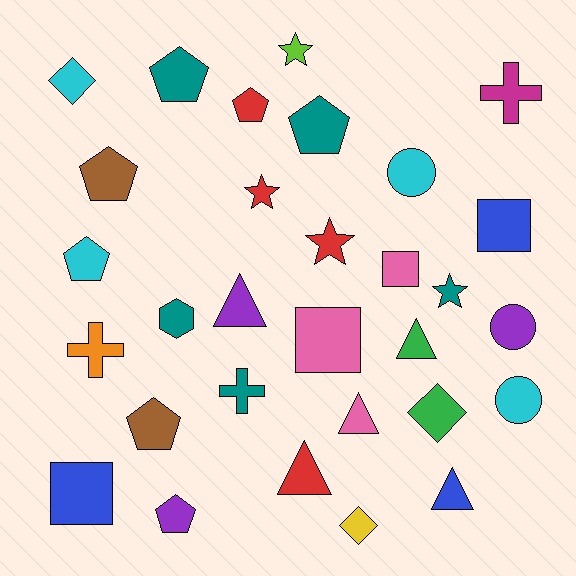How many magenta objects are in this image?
There is 1 magenta object.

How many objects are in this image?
There are 30 objects.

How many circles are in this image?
There are 3 circles.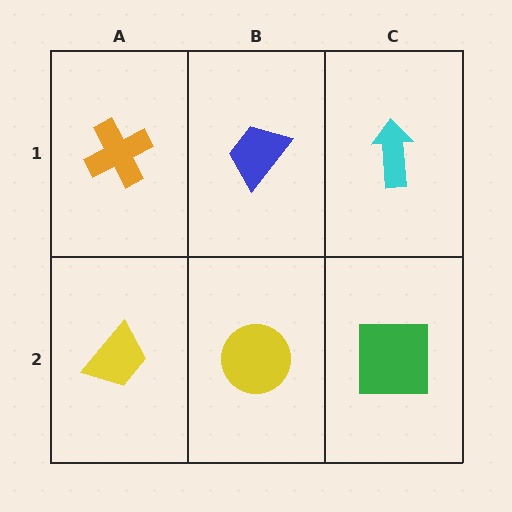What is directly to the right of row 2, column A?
A yellow circle.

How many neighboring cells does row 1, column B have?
3.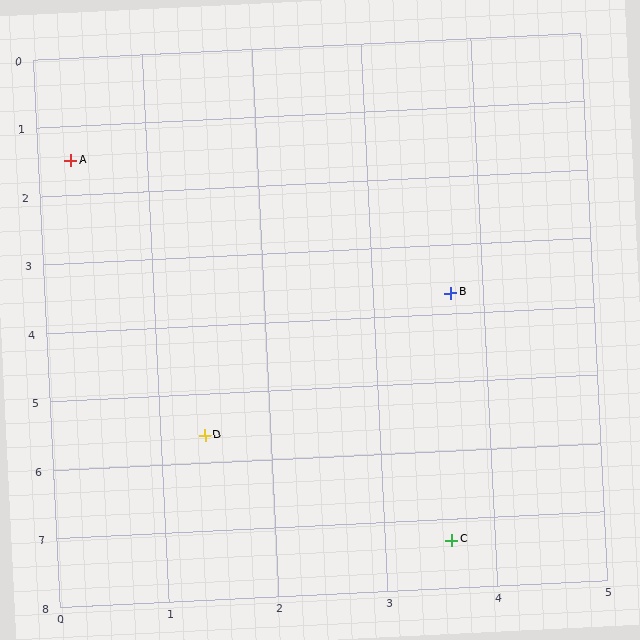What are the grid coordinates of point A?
Point A is at approximately (0.3, 1.5).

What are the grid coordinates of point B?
Point B is at approximately (3.7, 3.7).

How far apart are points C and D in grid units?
Points C and D are about 2.8 grid units apart.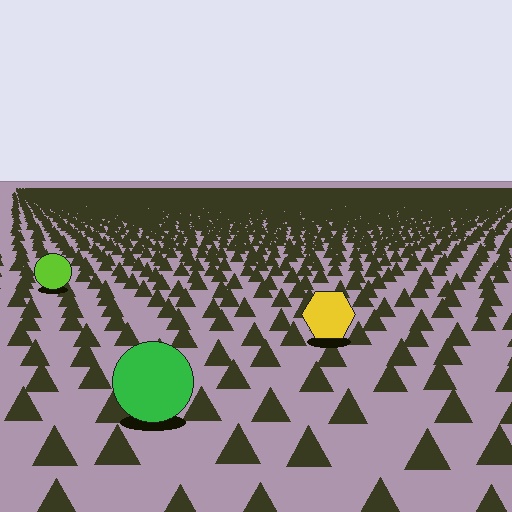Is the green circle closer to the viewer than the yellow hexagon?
Yes. The green circle is closer — you can tell from the texture gradient: the ground texture is coarser near it.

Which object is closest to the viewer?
The green circle is closest. The texture marks near it are larger and more spread out.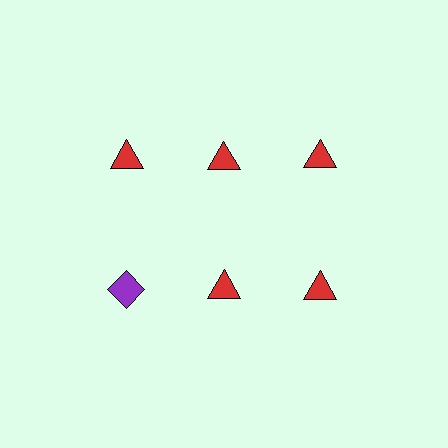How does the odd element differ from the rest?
It differs in both color (purple instead of red) and shape (diamond instead of triangle).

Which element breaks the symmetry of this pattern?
The purple diamond in the second row, leftmost column breaks the symmetry. All other shapes are red triangles.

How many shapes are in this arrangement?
There are 6 shapes arranged in a grid pattern.